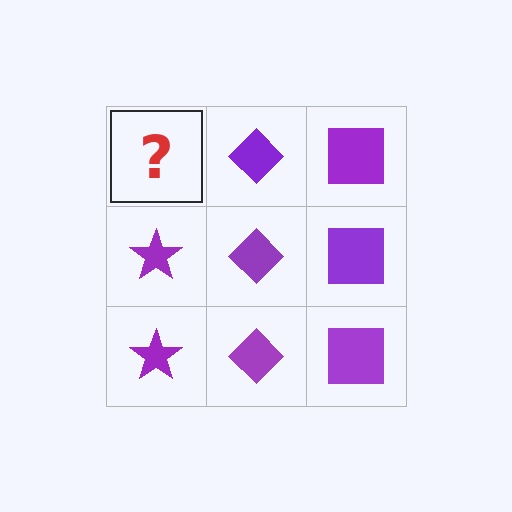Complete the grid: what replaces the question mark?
The question mark should be replaced with a purple star.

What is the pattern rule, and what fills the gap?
The rule is that each column has a consistent shape. The gap should be filled with a purple star.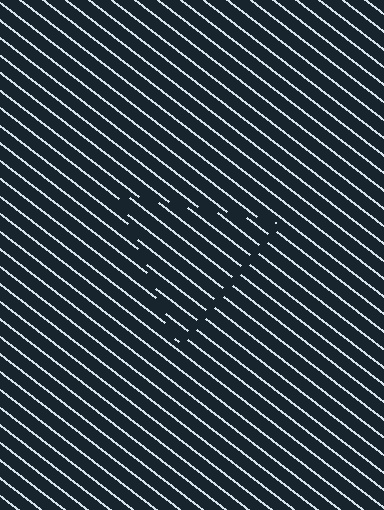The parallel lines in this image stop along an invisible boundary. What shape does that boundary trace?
An illusory triangle. The interior of the shape contains the same grating, shifted by half a period — the contour is defined by the phase discontinuity where line-ends from the inner and outer gratings abut.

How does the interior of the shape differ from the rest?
The interior of the shape contains the same grating, shifted by half a period — the contour is defined by the phase discontinuity where line-ends from the inner and outer gratings abut.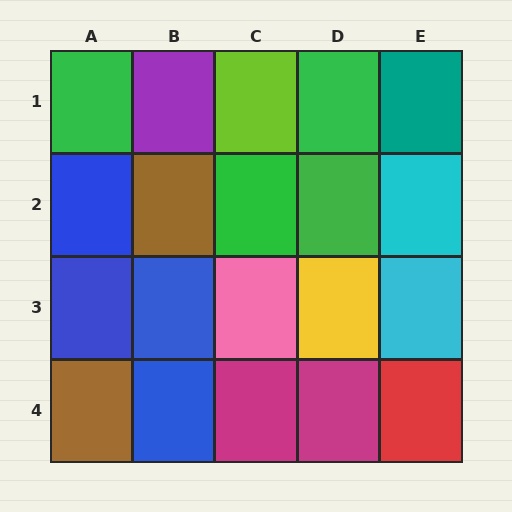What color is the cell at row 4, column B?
Blue.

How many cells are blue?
4 cells are blue.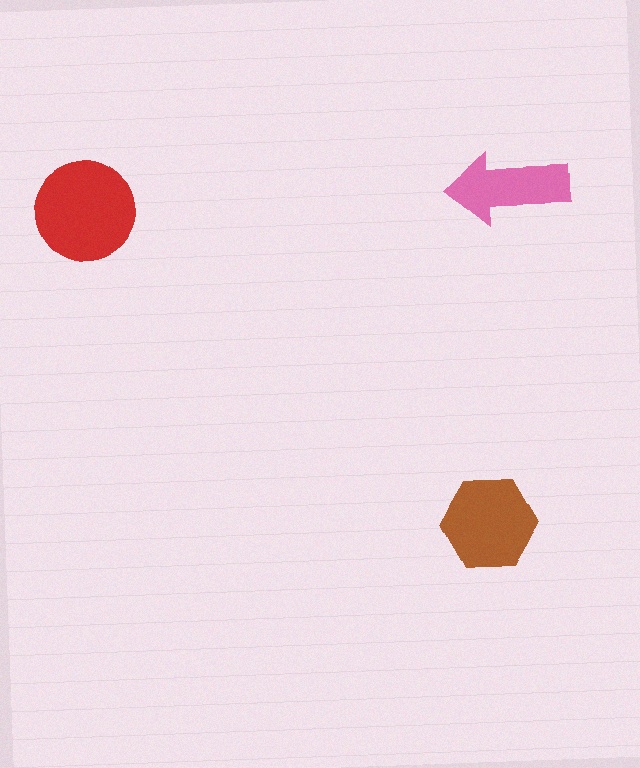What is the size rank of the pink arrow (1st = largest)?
3rd.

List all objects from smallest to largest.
The pink arrow, the brown hexagon, the red circle.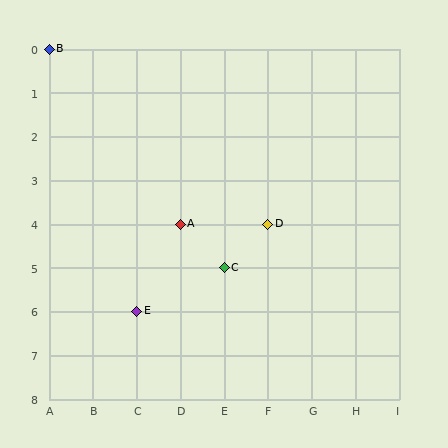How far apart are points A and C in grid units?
Points A and C are 1 column and 1 row apart (about 1.4 grid units diagonally).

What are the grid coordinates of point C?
Point C is at grid coordinates (E, 5).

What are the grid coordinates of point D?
Point D is at grid coordinates (F, 4).